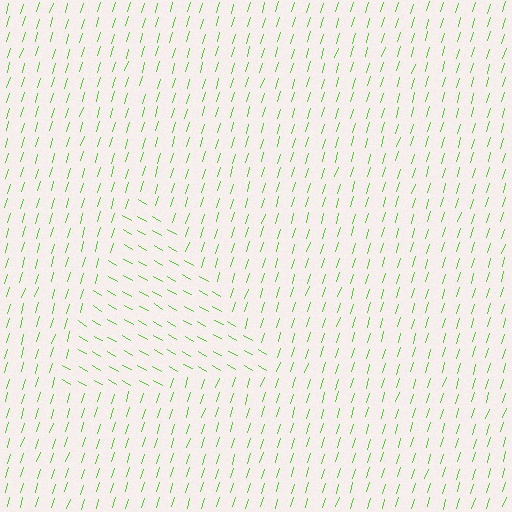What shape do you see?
I see a triangle.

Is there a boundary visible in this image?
Yes, there is a texture boundary formed by a change in line orientation.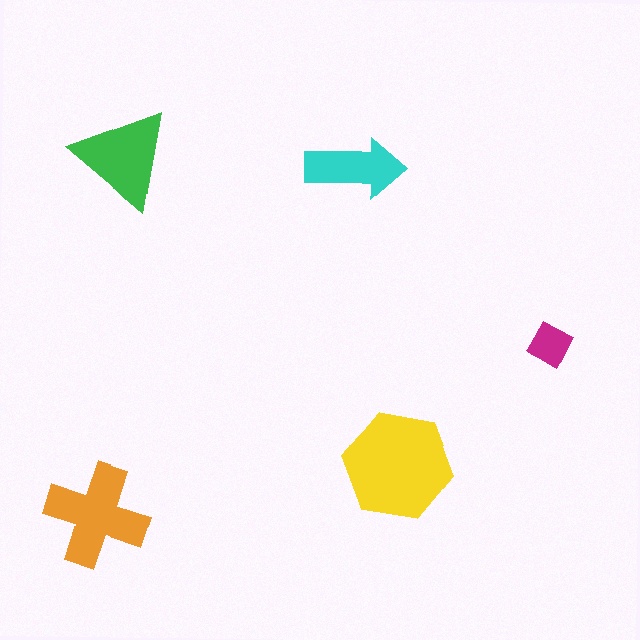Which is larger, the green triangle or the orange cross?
The orange cross.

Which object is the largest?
The yellow hexagon.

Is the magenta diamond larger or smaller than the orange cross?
Smaller.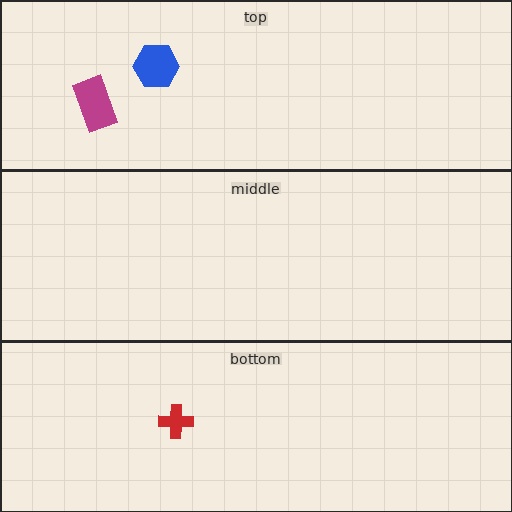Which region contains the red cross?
The bottom region.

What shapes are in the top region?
The blue hexagon, the magenta rectangle.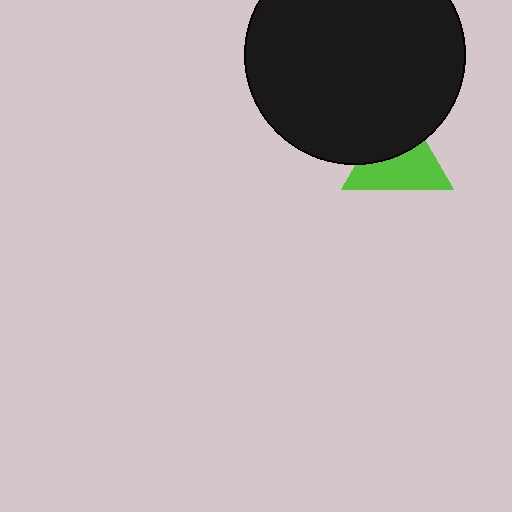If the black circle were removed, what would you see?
You would see the complete lime triangle.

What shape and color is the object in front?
The object in front is a black circle.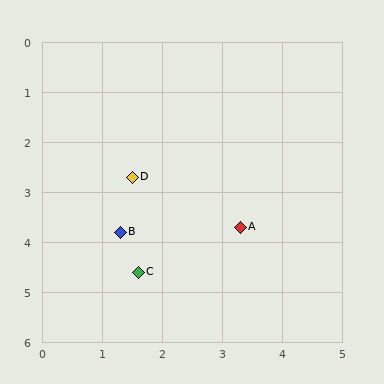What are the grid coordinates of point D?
Point D is at approximately (1.5, 2.7).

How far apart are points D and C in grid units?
Points D and C are about 1.9 grid units apart.